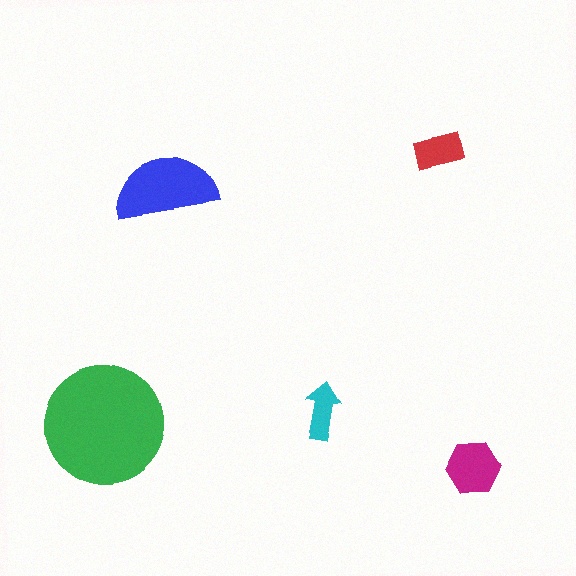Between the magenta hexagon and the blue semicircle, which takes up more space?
The blue semicircle.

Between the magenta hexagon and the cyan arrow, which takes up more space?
The magenta hexagon.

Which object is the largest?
The green circle.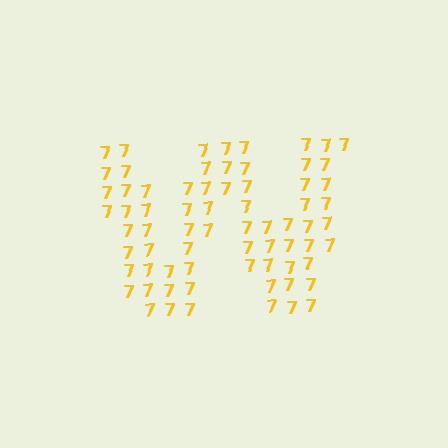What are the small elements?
The small elements are digit 7's.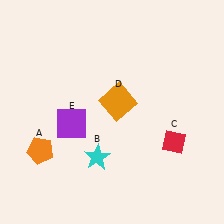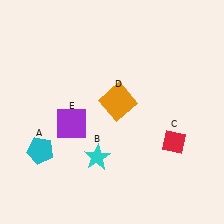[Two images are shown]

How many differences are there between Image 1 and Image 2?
There is 1 difference between the two images.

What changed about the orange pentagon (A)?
In Image 1, A is orange. In Image 2, it changed to cyan.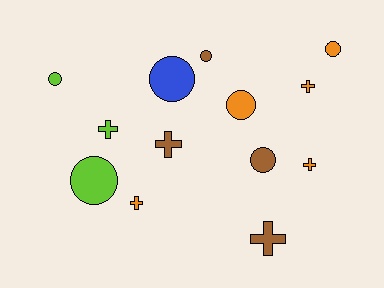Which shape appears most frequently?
Circle, with 7 objects.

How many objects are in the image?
There are 13 objects.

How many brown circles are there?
There are 2 brown circles.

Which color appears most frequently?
Orange, with 5 objects.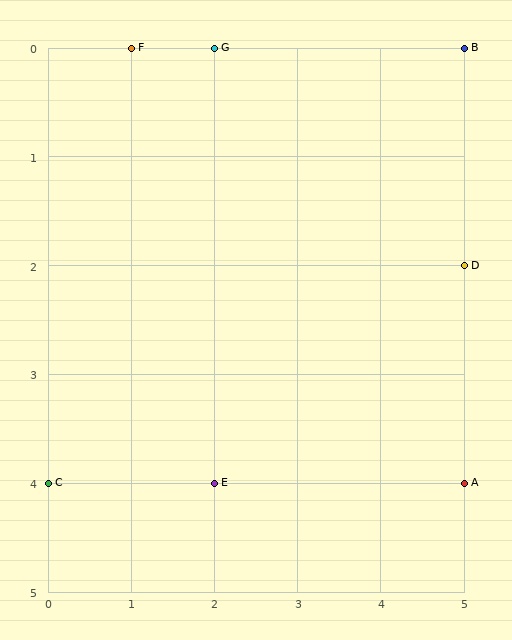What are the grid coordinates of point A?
Point A is at grid coordinates (5, 4).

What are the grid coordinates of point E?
Point E is at grid coordinates (2, 4).